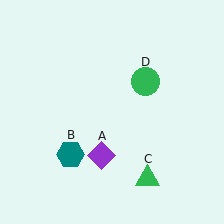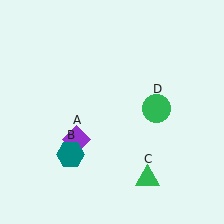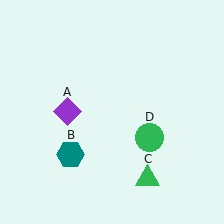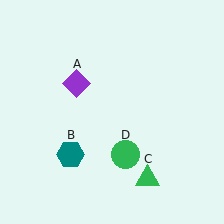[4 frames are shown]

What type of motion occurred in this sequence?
The purple diamond (object A), green circle (object D) rotated clockwise around the center of the scene.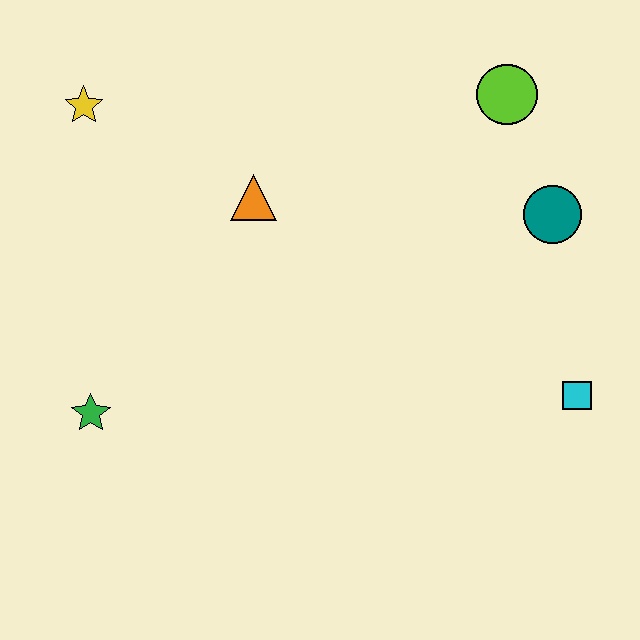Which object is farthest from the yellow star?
The cyan square is farthest from the yellow star.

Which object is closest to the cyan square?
The teal circle is closest to the cyan square.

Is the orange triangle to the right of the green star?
Yes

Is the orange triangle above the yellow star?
No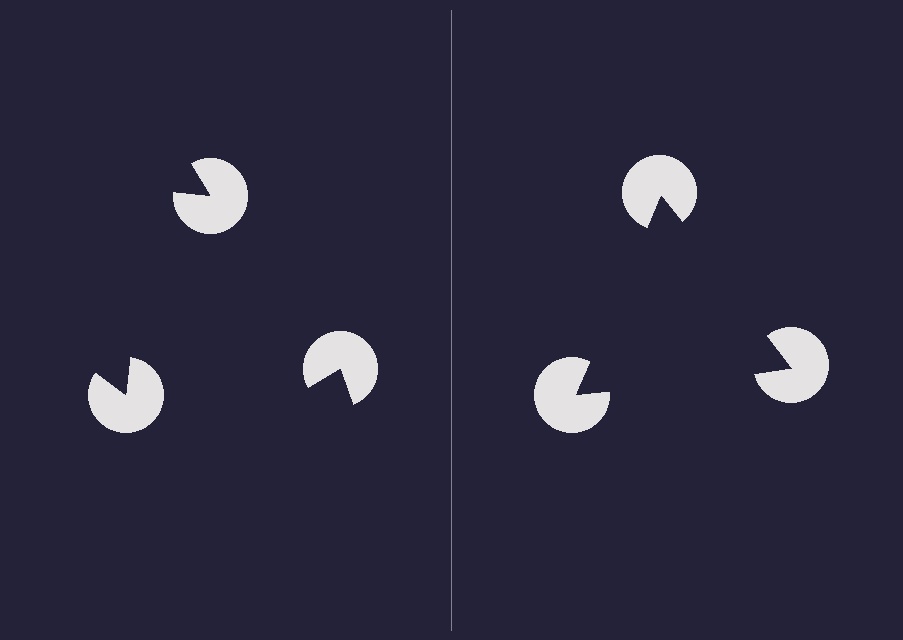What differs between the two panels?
The pac-man discs are positioned identically on both sides; only the wedge orientations differ. On the right they align to a triangle; on the left they are misaligned.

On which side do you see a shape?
An illusory triangle appears on the right side. On the left side the wedge cuts are rotated, so no coherent shape forms.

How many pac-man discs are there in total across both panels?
6 — 3 on each side.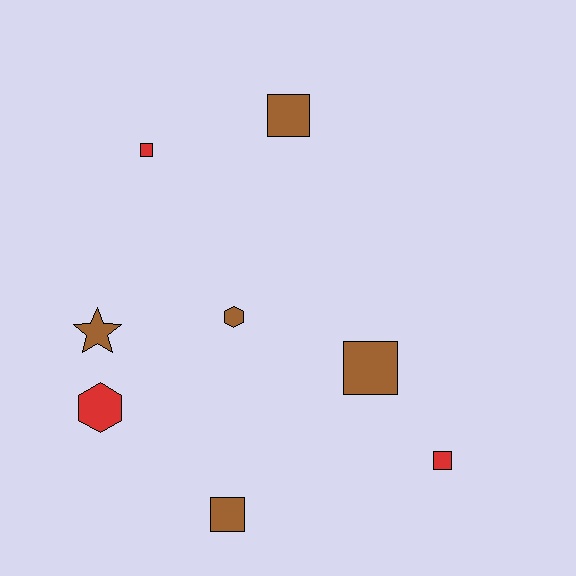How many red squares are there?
There are 2 red squares.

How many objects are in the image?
There are 8 objects.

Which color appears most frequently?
Brown, with 5 objects.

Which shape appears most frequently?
Square, with 5 objects.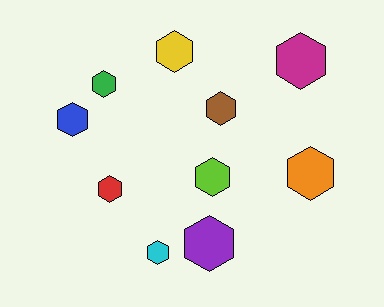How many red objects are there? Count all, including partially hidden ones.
There is 1 red object.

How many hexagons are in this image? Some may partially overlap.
There are 10 hexagons.